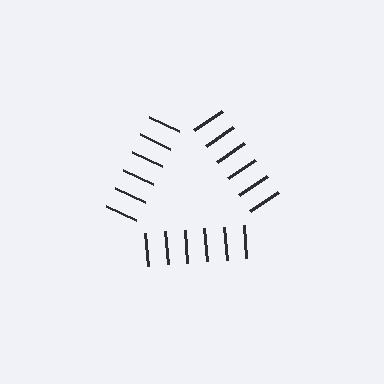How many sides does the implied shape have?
3 sides — the line-ends trace a triangle.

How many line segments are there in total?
18 — 6 along each of the 3 edges.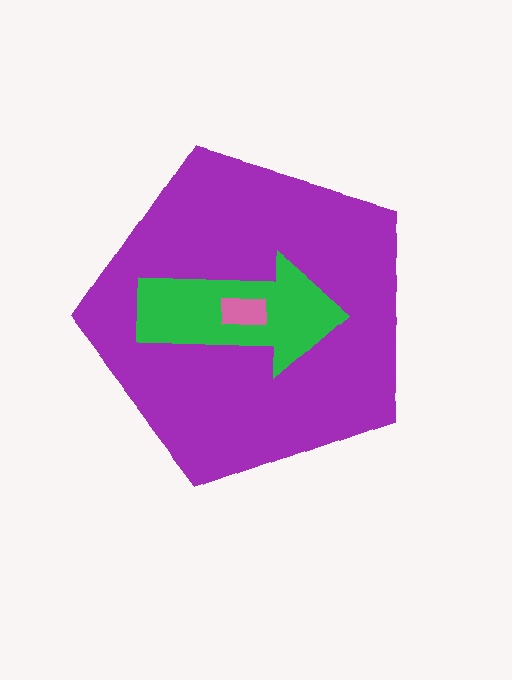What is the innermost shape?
The pink rectangle.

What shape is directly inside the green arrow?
The pink rectangle.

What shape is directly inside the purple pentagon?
The green arrow.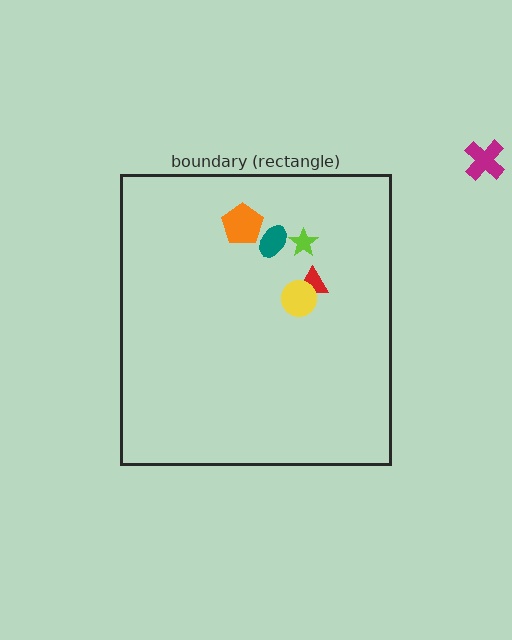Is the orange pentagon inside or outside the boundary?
Inside.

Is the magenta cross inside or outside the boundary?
Outside.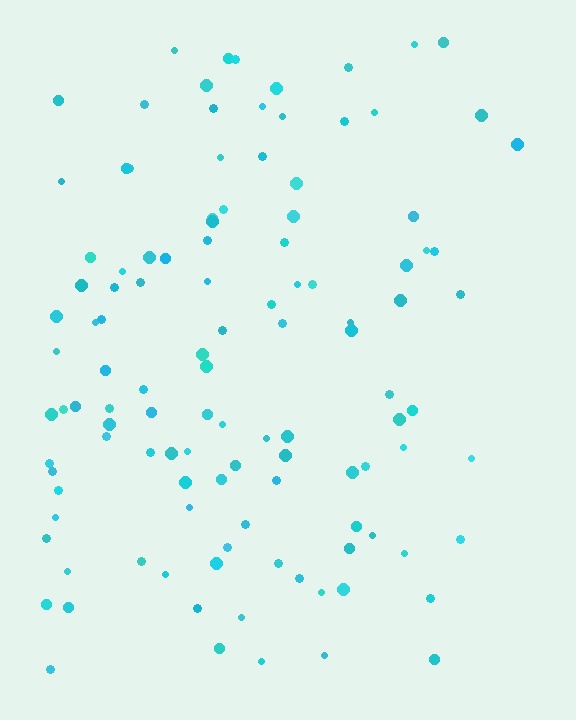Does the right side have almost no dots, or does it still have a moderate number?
Still a moderate number, just noticeably fewer than the left.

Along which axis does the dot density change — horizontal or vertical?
Horizontal.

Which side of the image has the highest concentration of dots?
The left.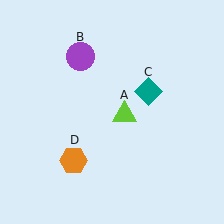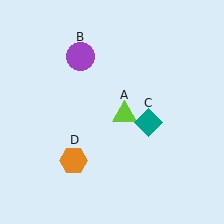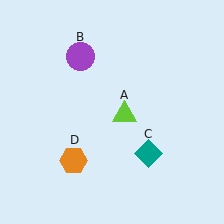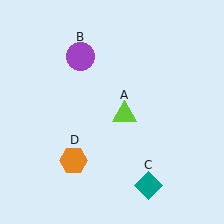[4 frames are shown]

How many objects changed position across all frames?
1 object changed position: teal diamond (object C).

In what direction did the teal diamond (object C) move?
The teal diamond (object C) moved down.